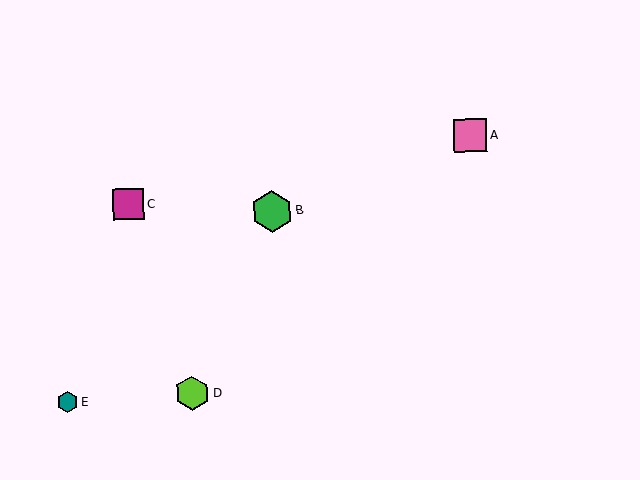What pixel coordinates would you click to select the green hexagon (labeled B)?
Click at (272, 211) to select the green hexagon B.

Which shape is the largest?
The green hexagon (labeled B) is the largest.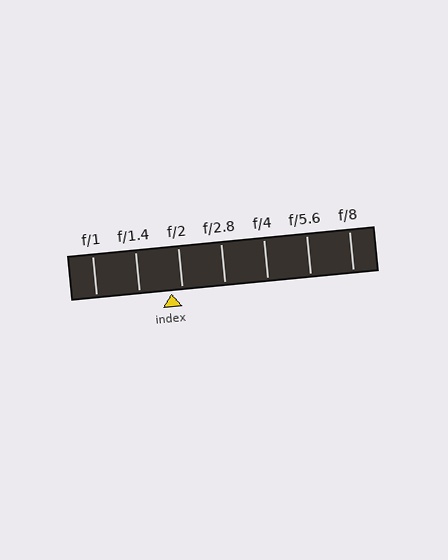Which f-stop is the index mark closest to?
The index mark is closest to f/2.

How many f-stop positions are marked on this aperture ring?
There are 7 f-stop positions marked.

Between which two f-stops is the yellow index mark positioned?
The index mark is between f/1.4 and f/2.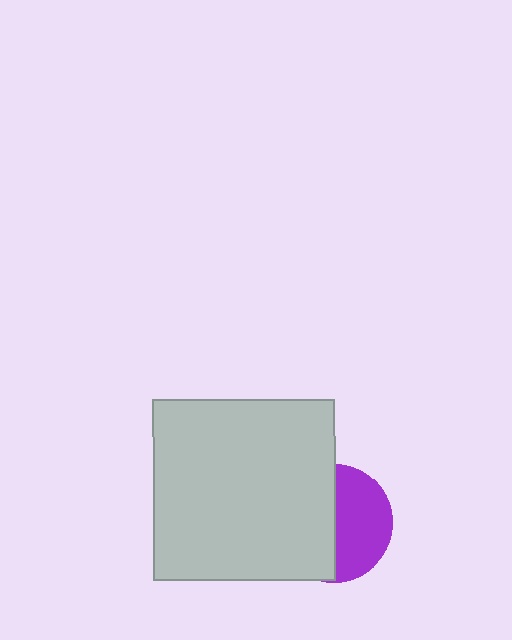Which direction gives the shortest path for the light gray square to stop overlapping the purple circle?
Moving left gives the shortest separation.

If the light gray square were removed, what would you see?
You would see the complete purple circle.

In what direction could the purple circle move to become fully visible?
The purple circle could move right. That would shift it out from behind the light gray square entirely.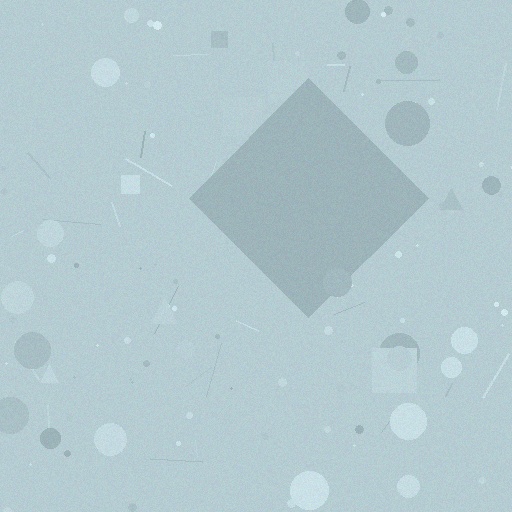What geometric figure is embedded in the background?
A diamond is embedded in the background.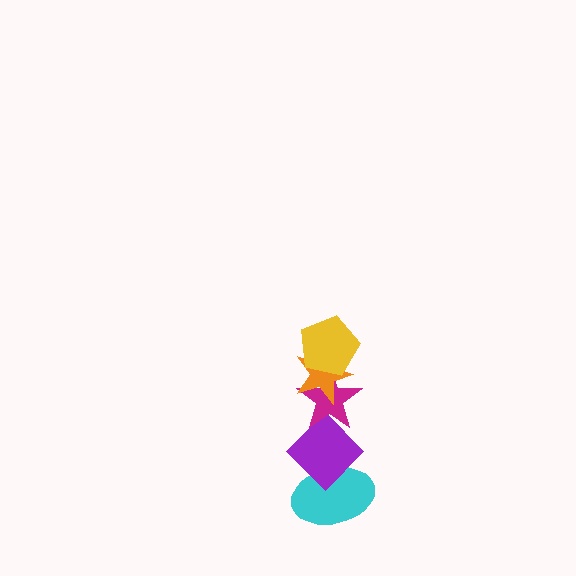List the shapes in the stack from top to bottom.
From top to bottom: the yellow pentagon, the orange star, the magenta star, the purple diamond, the cyan ellipse.